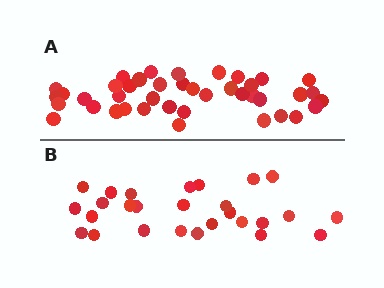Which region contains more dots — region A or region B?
Region A (the top region) has more dots.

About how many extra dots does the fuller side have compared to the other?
Region A has approximately 15 more dots than region B.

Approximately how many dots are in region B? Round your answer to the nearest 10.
About 30 dots. (The exact count is 27, which rounds to 30.)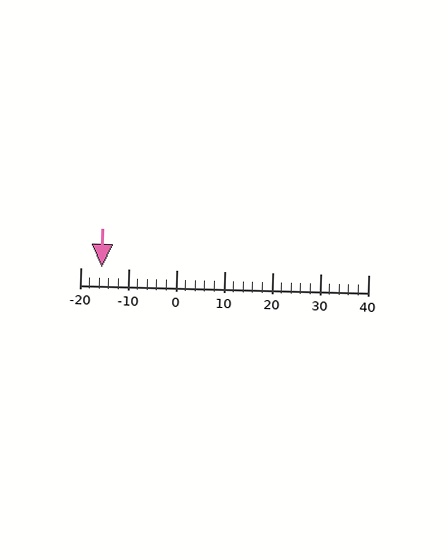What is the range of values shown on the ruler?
The ruler shows values from -20 to 40.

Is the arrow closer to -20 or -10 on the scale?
The arrow is closer to -20.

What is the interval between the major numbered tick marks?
The major tick marks are spaced 10 units apart.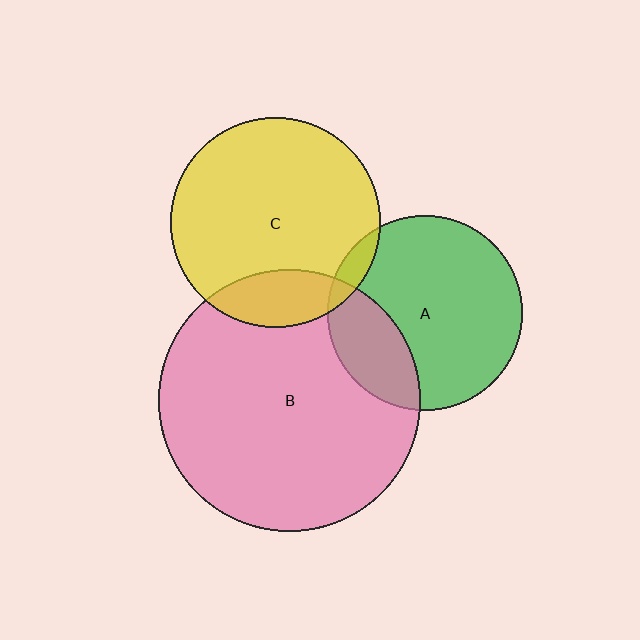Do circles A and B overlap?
Yes.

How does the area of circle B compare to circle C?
Approximately 1.6 times.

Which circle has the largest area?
Circle B (pink).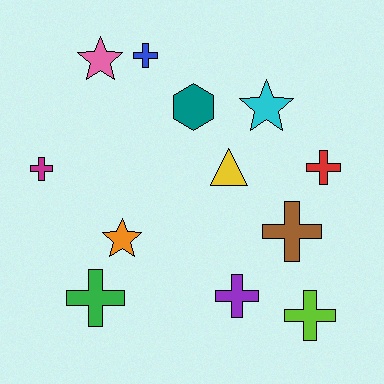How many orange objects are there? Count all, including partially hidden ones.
There is 1 orange object.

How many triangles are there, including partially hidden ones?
There is 1 triangle.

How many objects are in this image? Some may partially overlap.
There are 12 objects.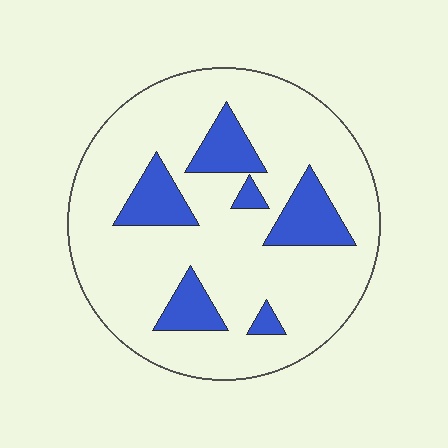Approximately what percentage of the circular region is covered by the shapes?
Approximately 20%.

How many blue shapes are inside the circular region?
6.